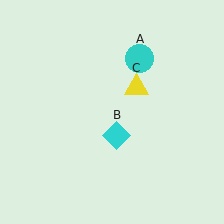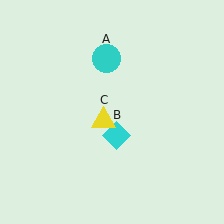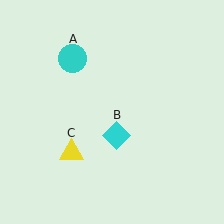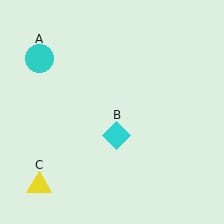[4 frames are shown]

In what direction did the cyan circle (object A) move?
The cyan circle (object A) moved left.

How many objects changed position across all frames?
2 objects changed position: cyan circle (object A), yellow triangle (object C).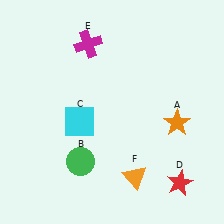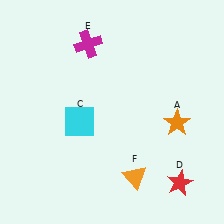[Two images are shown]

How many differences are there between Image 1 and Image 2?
There is 1 difference between the two images.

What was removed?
The green circle (B) was removed in Image 2.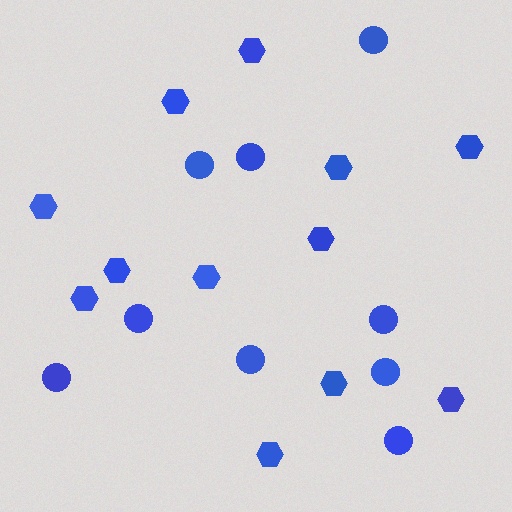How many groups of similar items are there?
There are 2 groups: one group of circles (9) and one group of hexagons (12).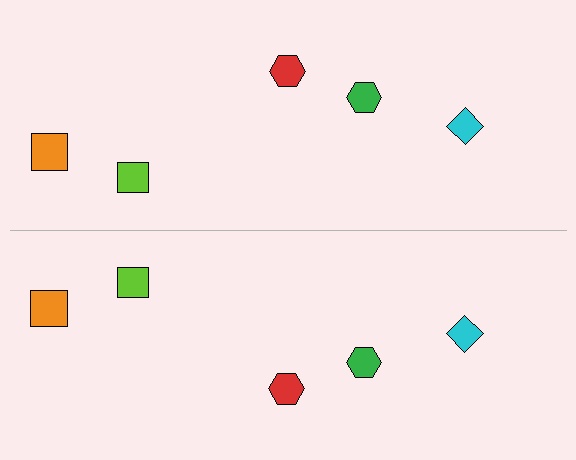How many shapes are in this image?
There are 10 shapes in this image.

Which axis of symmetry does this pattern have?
The pattern has a horizontal axis of symmetry running through the center of the image.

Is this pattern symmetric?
Yes, this pattern has bilateral (reflection) symmetry.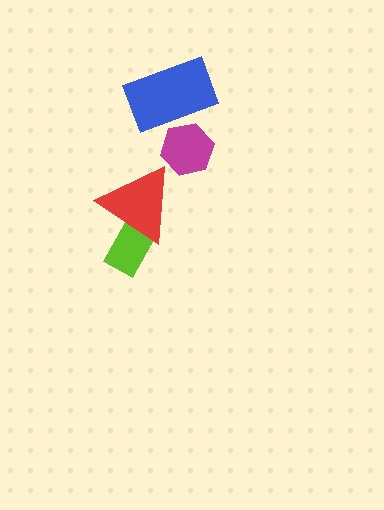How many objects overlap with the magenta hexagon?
1 object overlaps with the magenta hexagon.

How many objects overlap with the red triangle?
1 object overlaps with the red triangle.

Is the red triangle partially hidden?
No, no other shape covers it.